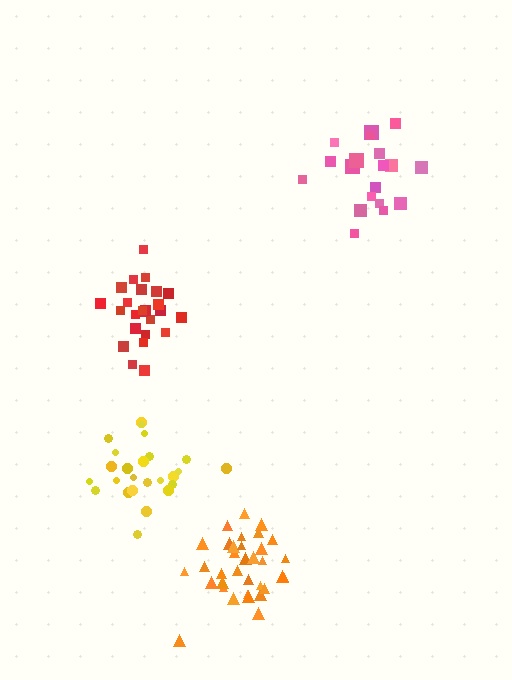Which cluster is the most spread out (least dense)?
Pink.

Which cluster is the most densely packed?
Red.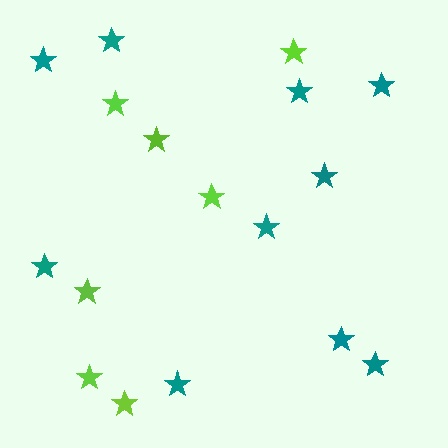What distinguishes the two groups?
There are 2 groups: one group of lime stars (7) and one group of teal stars (10).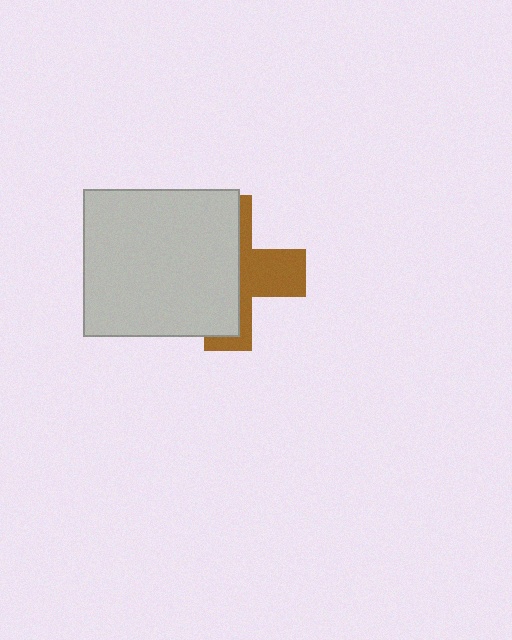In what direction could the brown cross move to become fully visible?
The brown cross could move right. That would shift it out from behind the light gray rectangle entirely.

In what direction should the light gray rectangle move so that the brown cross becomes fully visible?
The light gray rectangle should move left. That is the shortest direction to clear the overlap and leave the brown cross fully visible.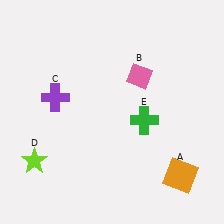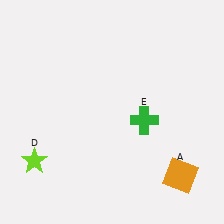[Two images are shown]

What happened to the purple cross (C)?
The purple cross (C) was removed in Image 2. It was in the top-left area of Image 1.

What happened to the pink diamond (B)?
The pink diamond (B) was removed in Image 2. It was in the top-right area of Image 1.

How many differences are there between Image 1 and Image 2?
There are 2 differences between the two images.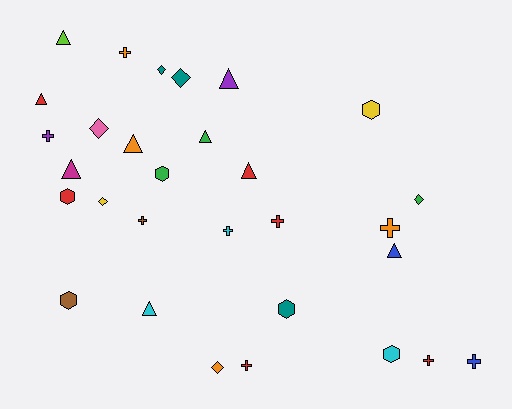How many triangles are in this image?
There are 9 triangles.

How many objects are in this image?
There are 30 objects.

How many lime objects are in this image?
There is 1 lime object.